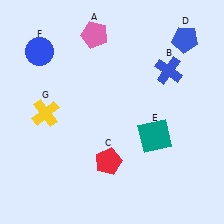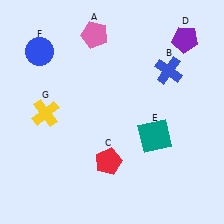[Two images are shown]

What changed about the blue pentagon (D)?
In Image 1, D is blue. In Image 2, it changed to purple.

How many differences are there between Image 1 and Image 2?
There is 1 difference between the two images.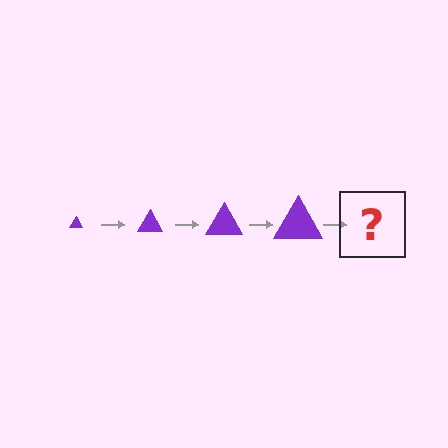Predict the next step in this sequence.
The next step is a purple triangle, larger than the previous one.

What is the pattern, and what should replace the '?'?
The pattern is that the triangle gets progressively larger each step. The '?' should be a purple triangle, larger than the previous one.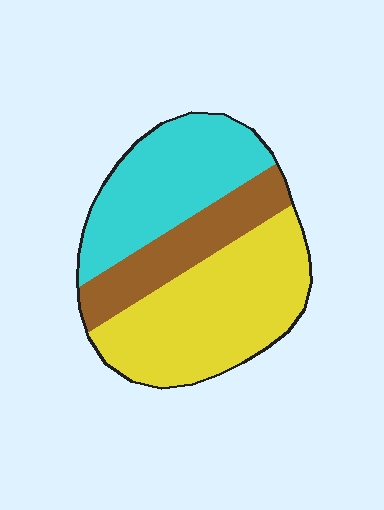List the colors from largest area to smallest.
From largest to smallest: yellow, cyan, brown.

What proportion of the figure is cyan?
Cyan takes up between a third and a half of the figure.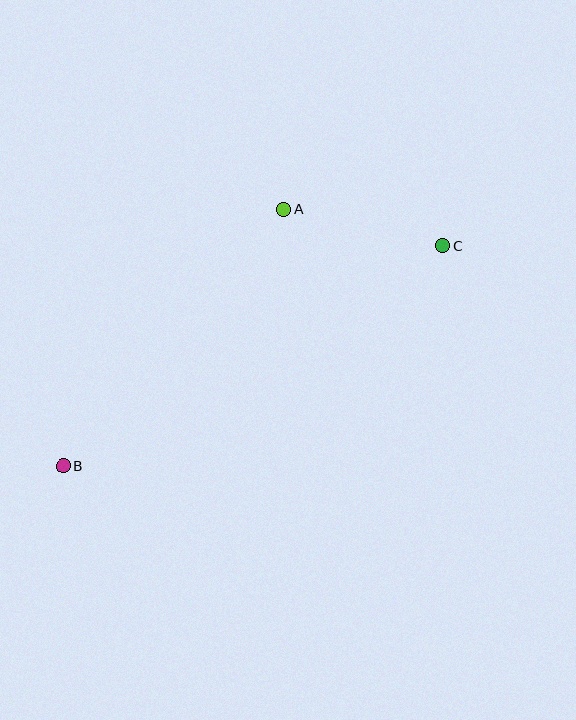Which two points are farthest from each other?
Points B and C are farthest from each other.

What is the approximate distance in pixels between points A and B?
The distance between A and B is approximately 339 pixels.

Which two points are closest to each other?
Points A and C are closest to each other.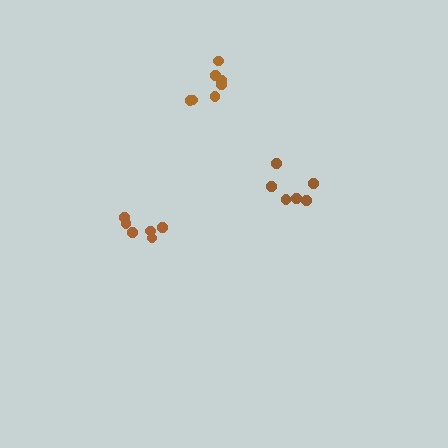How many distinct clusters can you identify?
There are 3 distinct clusters.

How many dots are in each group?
Group 1: 6 dots, Group 2: 7 dots, Group 3: 6 dots (19 total).